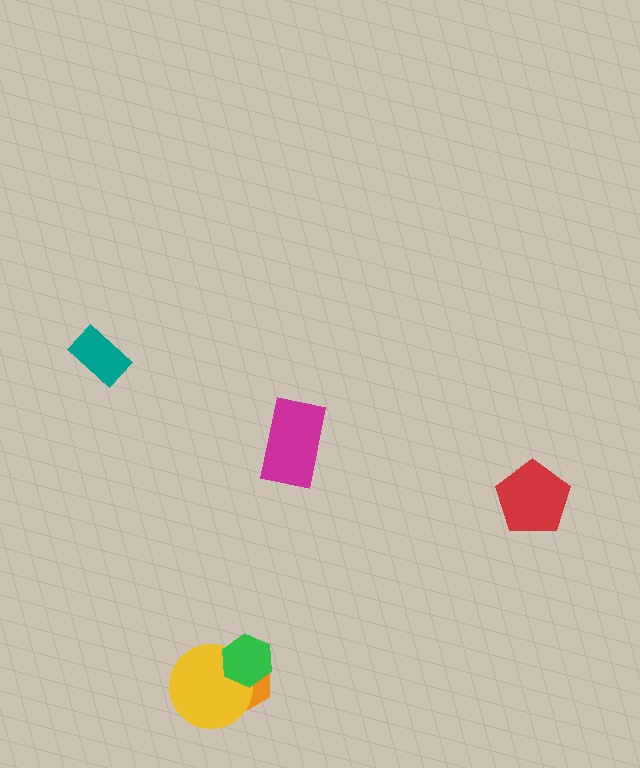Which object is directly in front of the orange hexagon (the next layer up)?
The yellow circle is directly in front of the orange hexagon.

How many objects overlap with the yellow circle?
2 objects overlap with the yellow circle.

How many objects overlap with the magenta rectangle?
0 objects overlap with the magenta rectangle.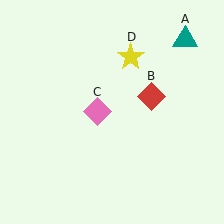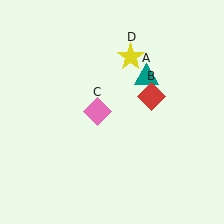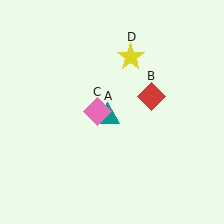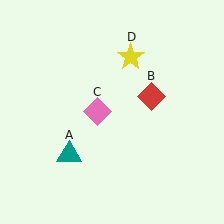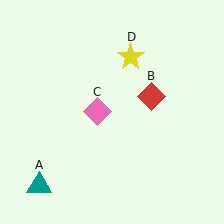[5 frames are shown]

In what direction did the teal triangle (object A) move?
The teal triangle (object A) moved down and to the left.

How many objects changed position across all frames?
1 object changed position: teal triangle (object A).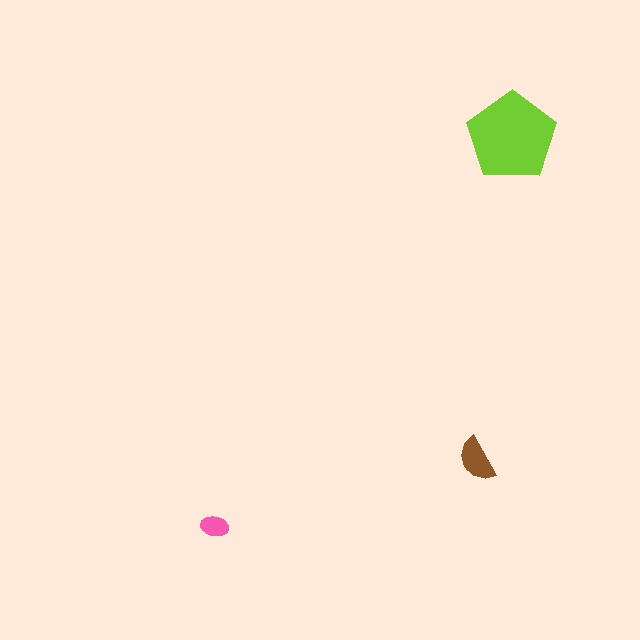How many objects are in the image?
There are 3 objects in the image.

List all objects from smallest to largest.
The pink ellipse, the brown semicircle, the lime pentagon.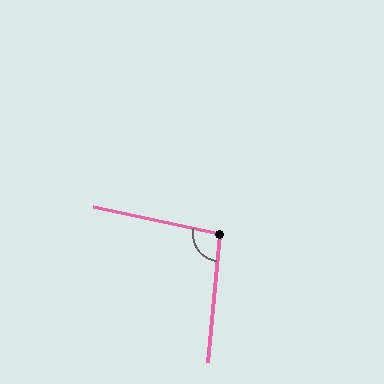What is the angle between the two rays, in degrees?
Approximately 96 degrees.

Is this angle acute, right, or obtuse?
It is obtuse.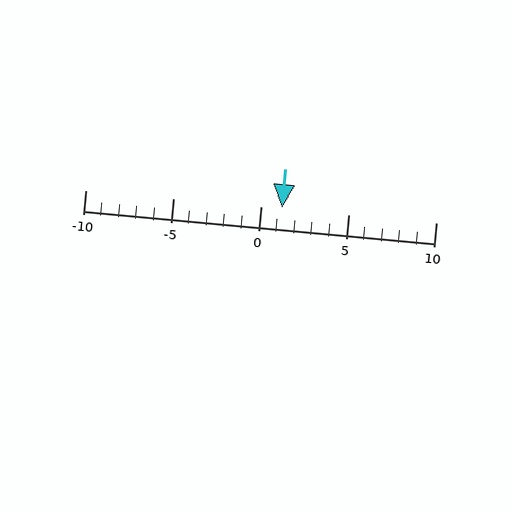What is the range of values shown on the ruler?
The ruler shows values from -10 to 10.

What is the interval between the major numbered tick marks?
The major tick marks are spaced 5 units apart.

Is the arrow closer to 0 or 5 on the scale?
The arrow is closer to 0.